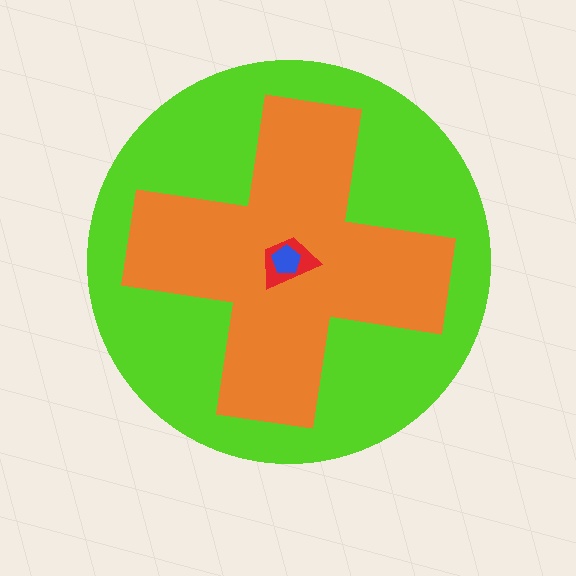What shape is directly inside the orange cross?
The red trapezoid.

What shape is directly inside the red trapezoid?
The blue pentagon.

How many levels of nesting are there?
4.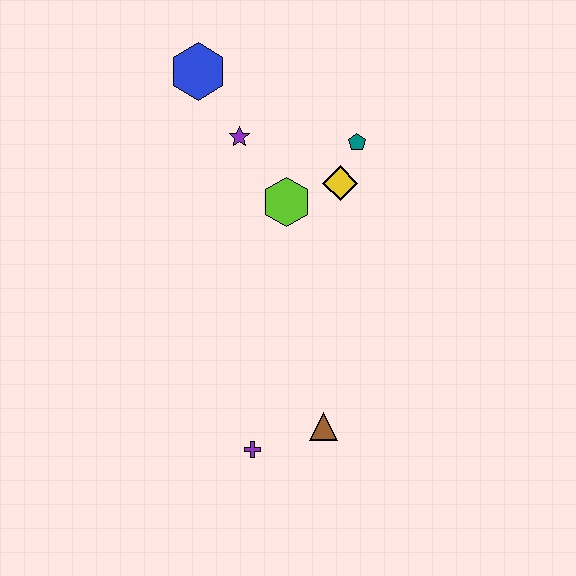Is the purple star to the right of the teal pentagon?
No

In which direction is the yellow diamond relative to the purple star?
The yellow diamond is to the right of the purple star.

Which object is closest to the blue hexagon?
The purple star is closest to the blue hexagon.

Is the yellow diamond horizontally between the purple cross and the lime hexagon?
No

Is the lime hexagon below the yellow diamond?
Yes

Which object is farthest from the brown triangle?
The blue hexagon is farthest from the brown triangle.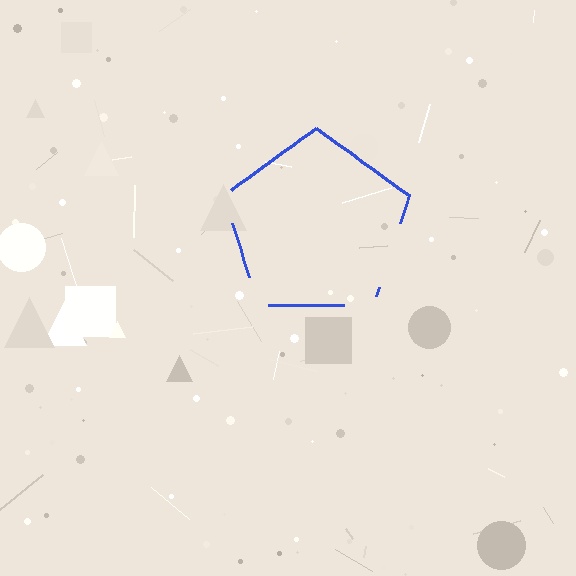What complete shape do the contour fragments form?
The contour fragments form a pentagon.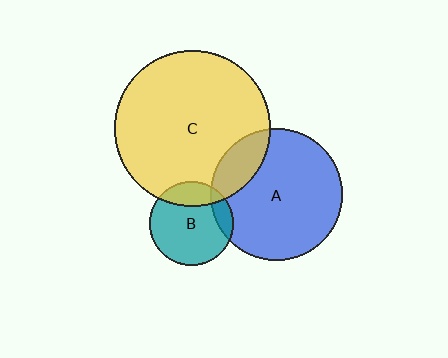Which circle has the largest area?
Circle C (yellow).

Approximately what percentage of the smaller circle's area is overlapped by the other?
Approximately 20%.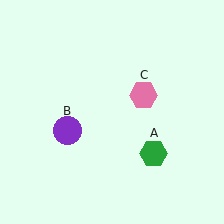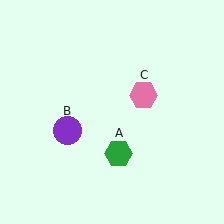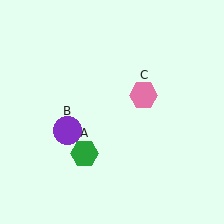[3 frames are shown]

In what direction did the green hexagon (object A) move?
The green hexagon (object A) moved left.